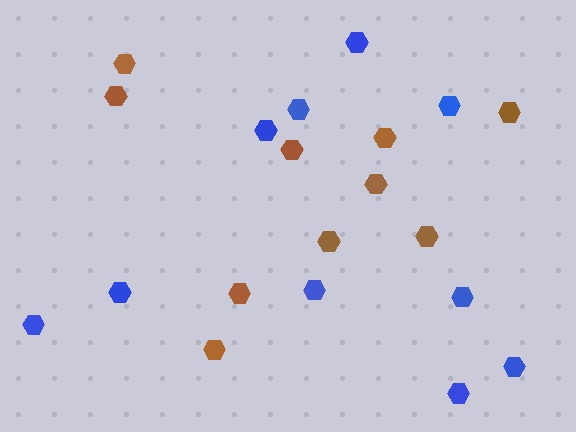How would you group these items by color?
There are 2 groups: one group of brown hexagons (10) and one group of blue hexagons (10).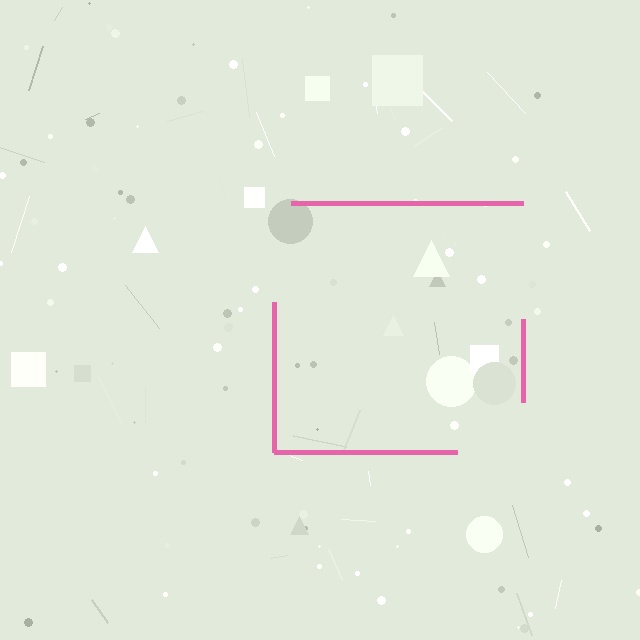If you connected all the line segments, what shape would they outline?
They would outline a square.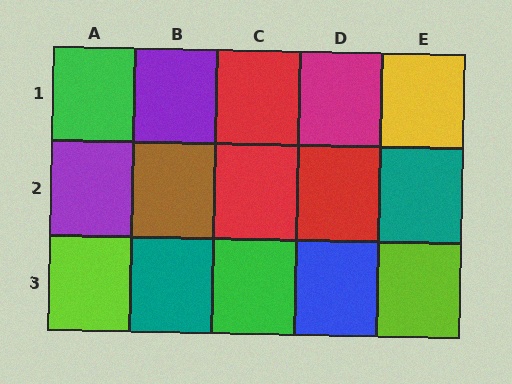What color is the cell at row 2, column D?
Red.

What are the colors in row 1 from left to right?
Green, purple, red, magenta, yellow.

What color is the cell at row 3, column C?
Green.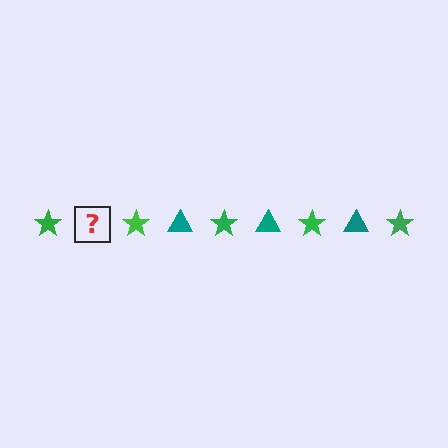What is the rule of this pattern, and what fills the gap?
The rule is that the pattern alternates between green star and teal triangle. The gap should be filled with a teal triangle.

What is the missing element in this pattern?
The missing element is a teal triangle.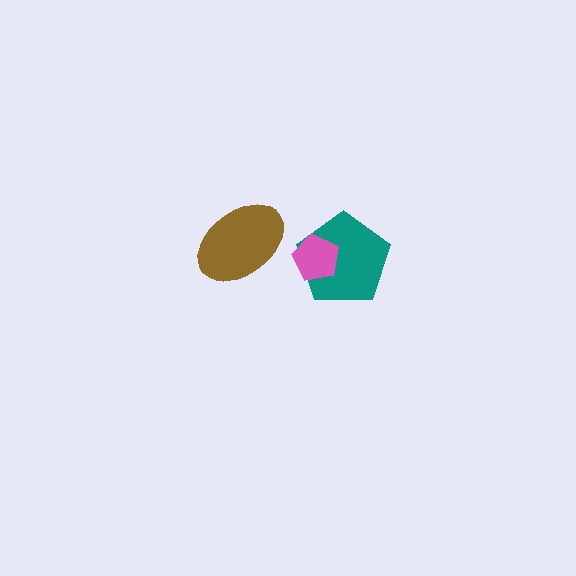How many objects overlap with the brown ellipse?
0 objects overlap with the brown ellipse.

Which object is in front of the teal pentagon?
The pink pentagon is in front of the teal pentagon.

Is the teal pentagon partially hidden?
Yes, it is partially covered by another shape.